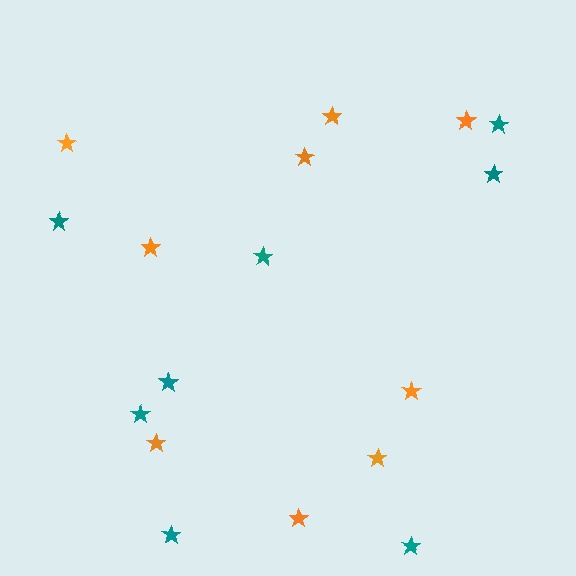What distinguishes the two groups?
There are 2 groups: one group of orange stars (9) and one group of teal stars (8).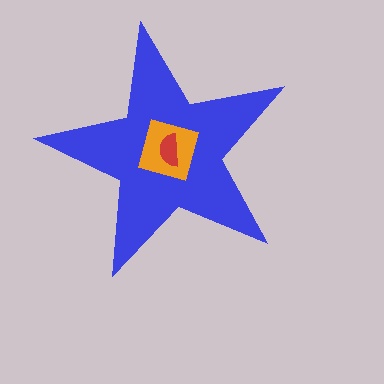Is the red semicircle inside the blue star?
Yes.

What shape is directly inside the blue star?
The orange diamond.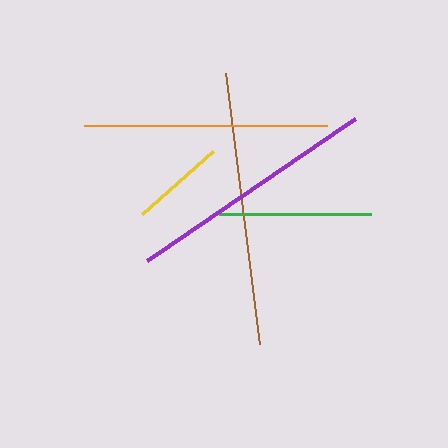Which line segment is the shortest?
The yellow line is the shortest at approximately 95 pixels.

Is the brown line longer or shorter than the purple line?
The brown line is longer than the purple line.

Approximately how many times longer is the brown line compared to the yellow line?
The brown line is approximately 2.9 times the length of the yellow line.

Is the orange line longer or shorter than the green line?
The orange line is longer than the green line.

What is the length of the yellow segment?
The yellow segment is approximately 95 pixels long.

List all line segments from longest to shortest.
From longest to shortest: brown, purple, orange, green, yellow.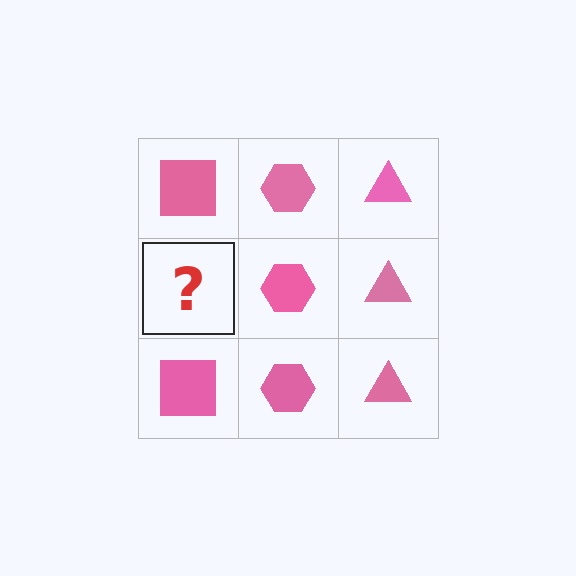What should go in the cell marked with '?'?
The missing cell should contain a pink square.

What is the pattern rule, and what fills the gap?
The rule is that each column has a consistent shape. The gap should be filled with a pink square.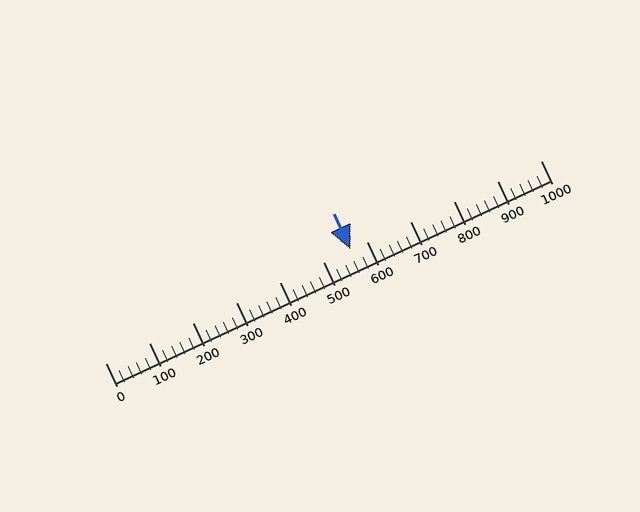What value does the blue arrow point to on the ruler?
The blue arrow points to approximately 564.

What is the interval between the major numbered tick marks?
The major tick marks are spaced 100 units apart.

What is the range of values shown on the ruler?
The ruler shows values from 0 to 1000.